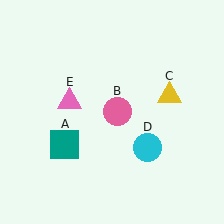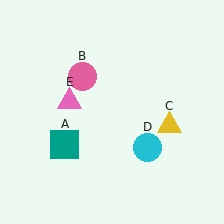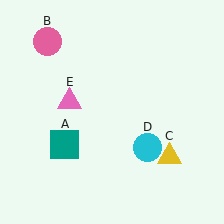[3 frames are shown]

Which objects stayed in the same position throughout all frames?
Teal square (object A) and cyan circle (object D) and pink triangle (object E) remained stationary.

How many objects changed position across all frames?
2 objects changed position: pink circle (object B), yellow triangle (object C).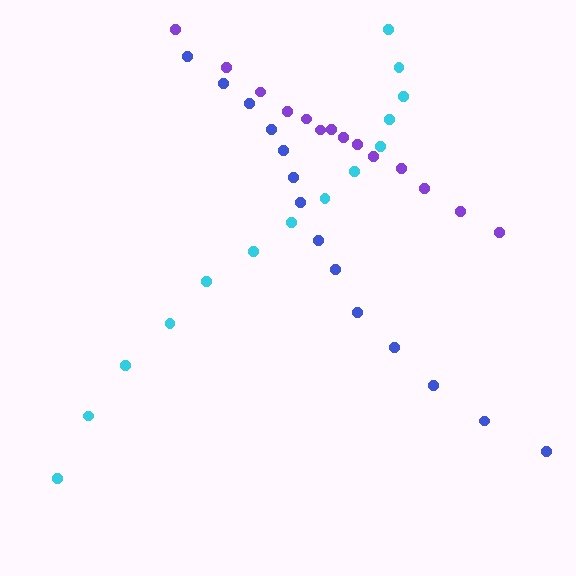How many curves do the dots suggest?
There are 3 distinct paths.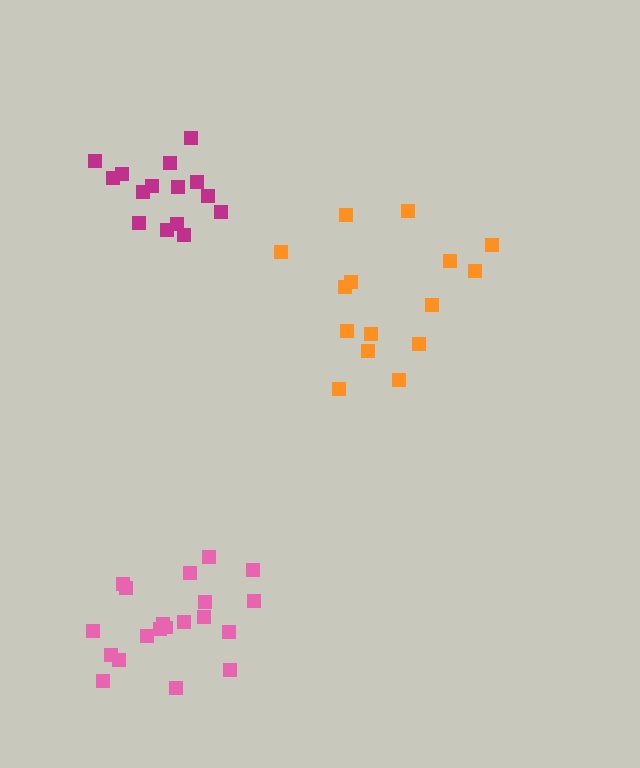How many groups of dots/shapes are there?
There are 3 groups.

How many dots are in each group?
Group 1: 15 dots, Group 2: 15 dots, Group 3: 20 dots (50 total).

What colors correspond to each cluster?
The clusters are colored: magenta, orange, pink.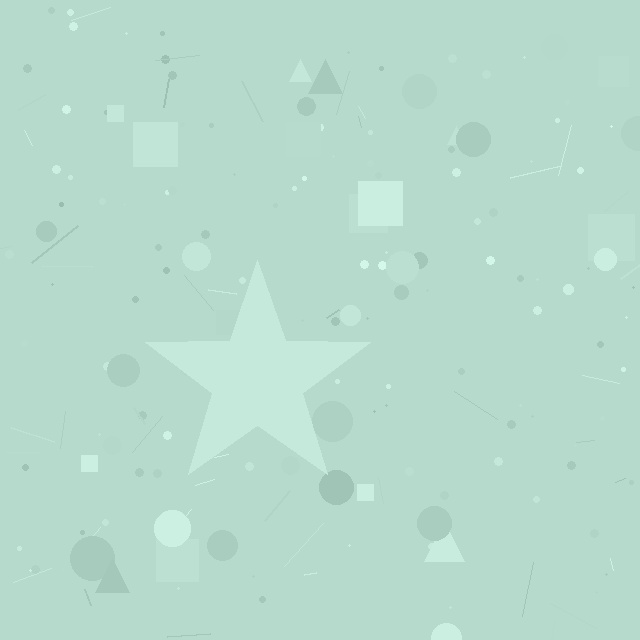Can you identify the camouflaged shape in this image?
The camouflaged shape is a star.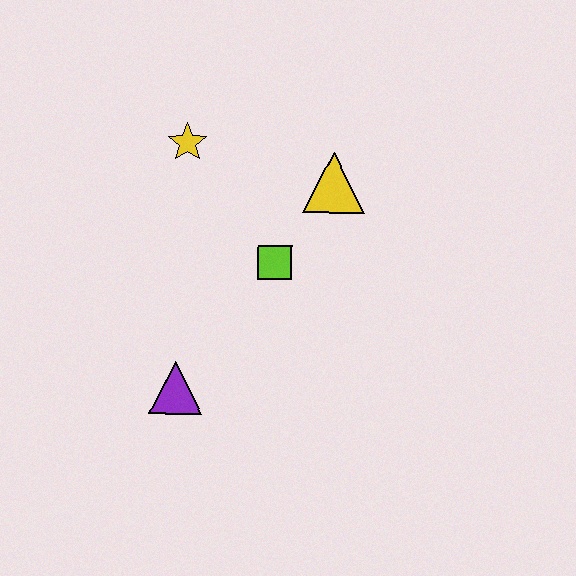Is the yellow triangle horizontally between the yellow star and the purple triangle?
No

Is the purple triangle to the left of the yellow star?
Yes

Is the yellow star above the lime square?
Yes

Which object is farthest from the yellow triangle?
The purple triangle is farthest from the yellow triangle.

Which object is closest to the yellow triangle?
The lime square is closest to the yellow triangle.